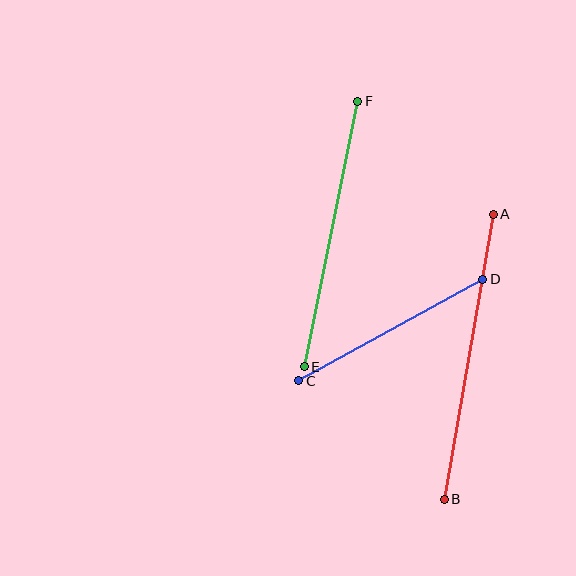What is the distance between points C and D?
The distance is approximately 210 pixels.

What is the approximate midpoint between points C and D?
The midpoint is at approximately (391, 330) pixels.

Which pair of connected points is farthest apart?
Points A and B are farthest apart.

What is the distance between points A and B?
The distance is approximately 289 pixels.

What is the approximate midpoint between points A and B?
The midpoint is at approximately (469, 357) pixels.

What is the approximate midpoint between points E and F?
The midpoint is at approximately (331, 234) pixels.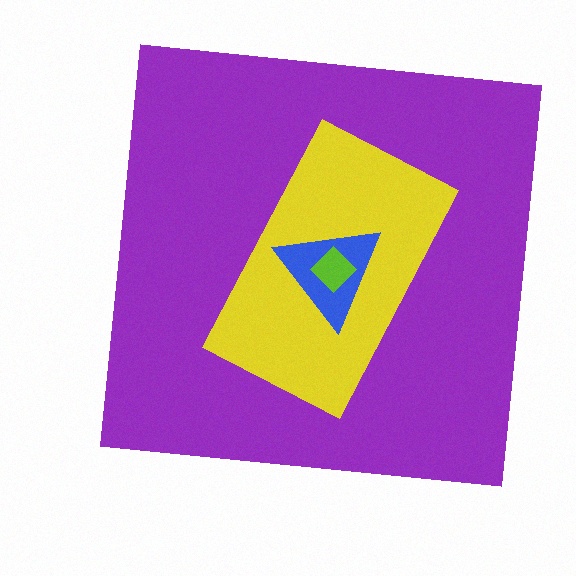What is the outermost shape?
The purple square.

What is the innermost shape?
The lime diamond.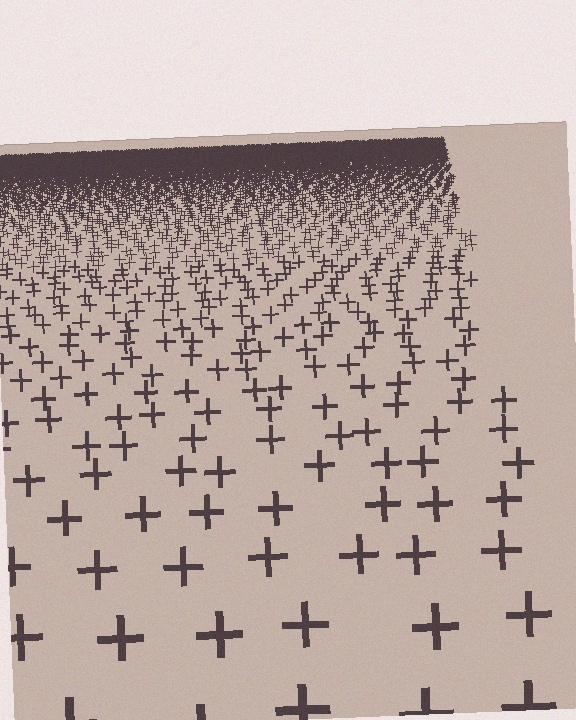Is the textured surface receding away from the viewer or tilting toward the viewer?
The surface is receding away from the viewer. Texture elements get smaller and denser toward the top.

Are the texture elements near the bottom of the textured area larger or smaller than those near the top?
Larger. Near the bottom, elements are closer to the viewer and appear at a bigger on-screen size.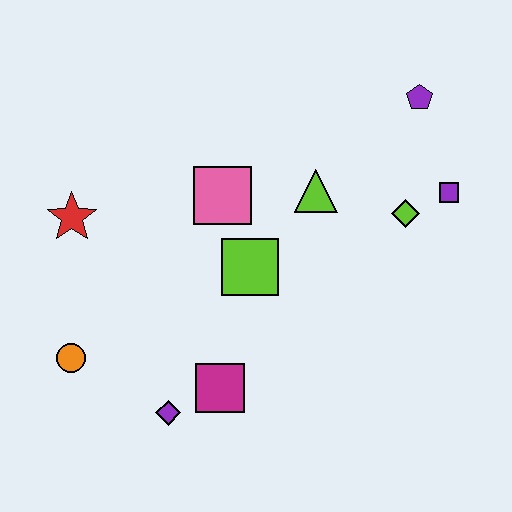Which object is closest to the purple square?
The lime diamond is closest to the purple square.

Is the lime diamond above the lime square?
Yes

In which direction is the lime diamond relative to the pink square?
The lime diamond is to the right of the pink square.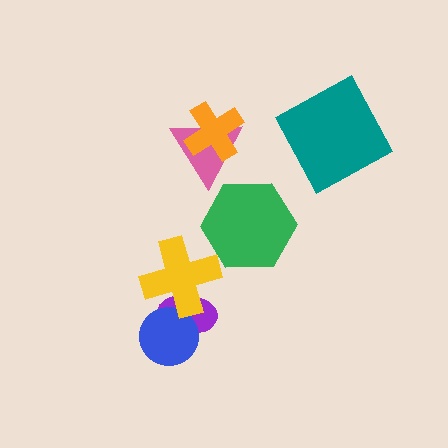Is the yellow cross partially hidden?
No, no other shape covers it.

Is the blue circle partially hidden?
Yes, it is partially covered by another shape.